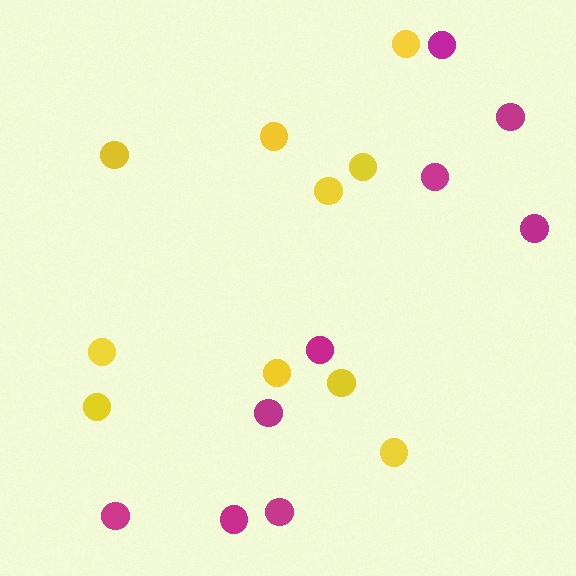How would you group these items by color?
There are 2 groups: one group of magenta circles (9) and one group of yellow circles (10).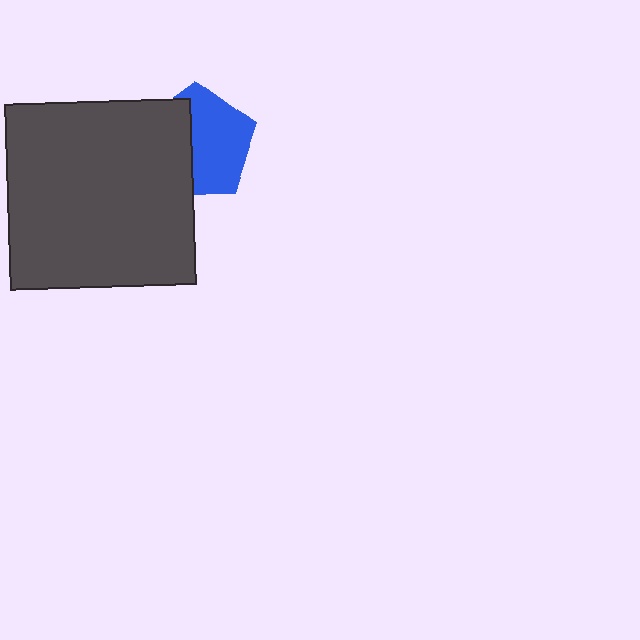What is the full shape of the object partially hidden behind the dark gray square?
The partially hidden object is a blue pentagon.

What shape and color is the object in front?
The object in front is a dark gray square.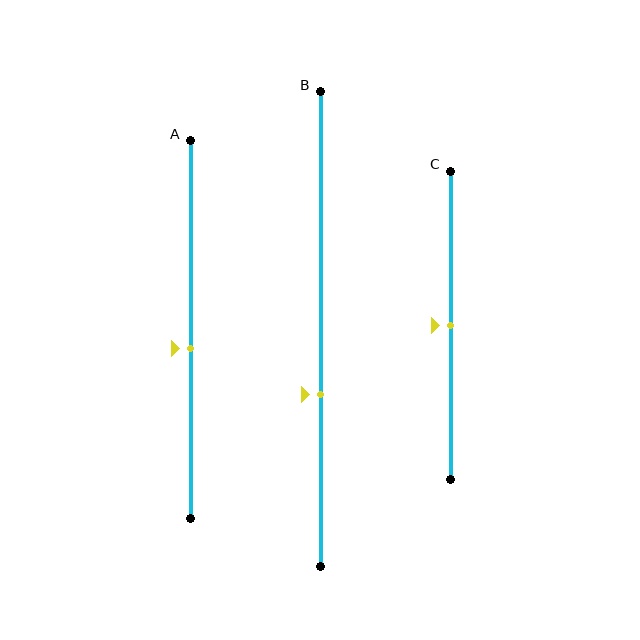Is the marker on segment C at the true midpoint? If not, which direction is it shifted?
Yes, the marker on segment C is at the true midpoint.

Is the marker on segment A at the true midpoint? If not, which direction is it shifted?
No, the marker on segment A is shifted downward by about 5% of the segment length.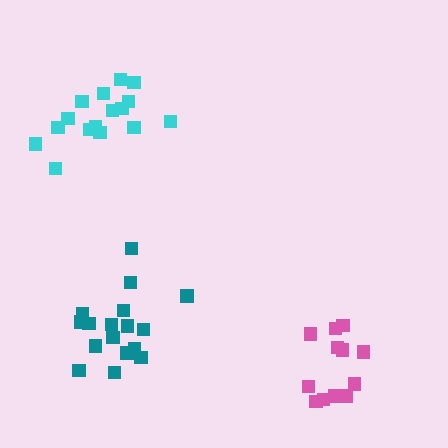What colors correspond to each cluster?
The clusters are colored: pink, cyan, teal.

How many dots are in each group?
Group 1: 12 dots, Group 2: 16 dots, Group 3: 18 dots (46 total).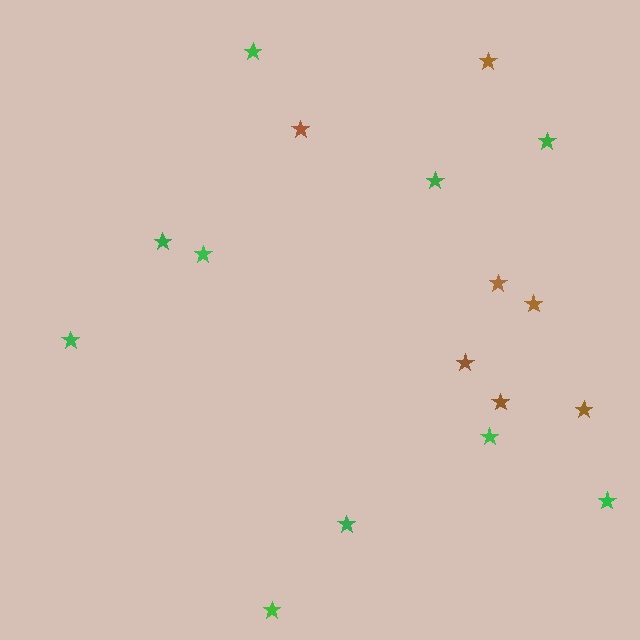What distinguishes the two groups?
There are 2 groups: one group of brown stars (7) and one group of green stars (10).